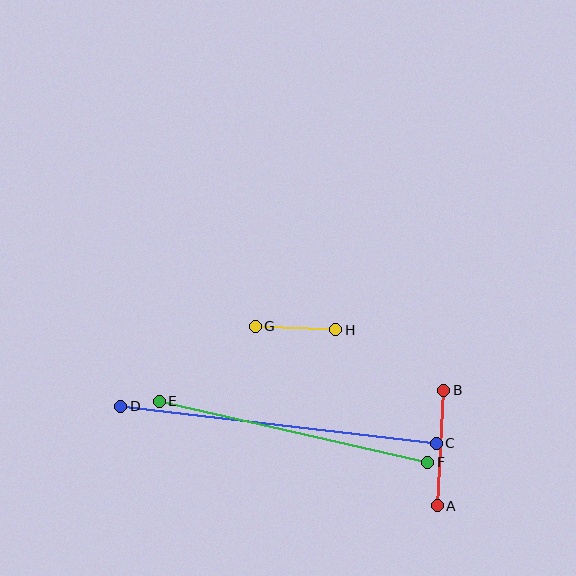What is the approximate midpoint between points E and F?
The midpoint is at approximately (294, 432) pixels.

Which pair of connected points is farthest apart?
Points C and D are farthest apart.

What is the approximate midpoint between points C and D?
The midpoint is at approximately (279, 425) pixels.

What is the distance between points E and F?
The distance is approximately 275 pixels.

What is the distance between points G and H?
The distance is approximately 80 pixels.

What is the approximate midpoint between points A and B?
The midpoint is at approximately (441, 448) pixels.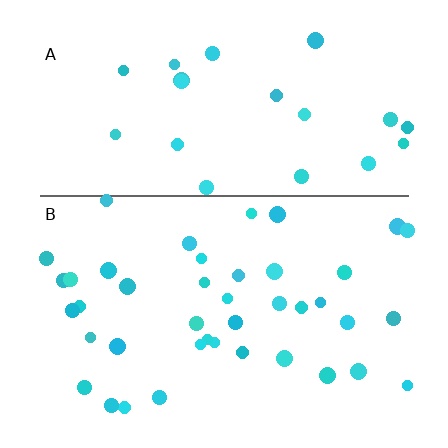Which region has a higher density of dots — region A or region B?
B (the bottom).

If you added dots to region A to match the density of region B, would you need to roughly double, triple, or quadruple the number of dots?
Approximately double.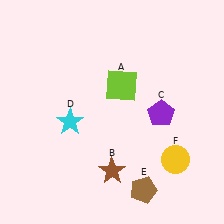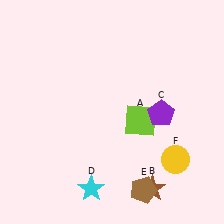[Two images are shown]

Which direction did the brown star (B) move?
The brown star (B) moved right.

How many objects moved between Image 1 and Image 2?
3 objects moved between the two images.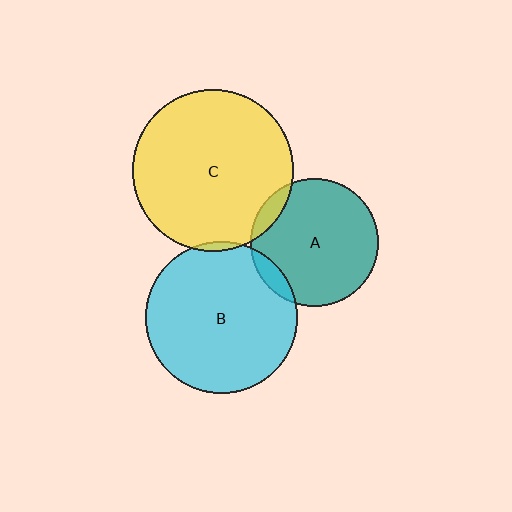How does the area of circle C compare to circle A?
Approximately 1.6 times.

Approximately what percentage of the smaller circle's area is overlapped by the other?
Approximately 10%.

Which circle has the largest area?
Circle C (yellow).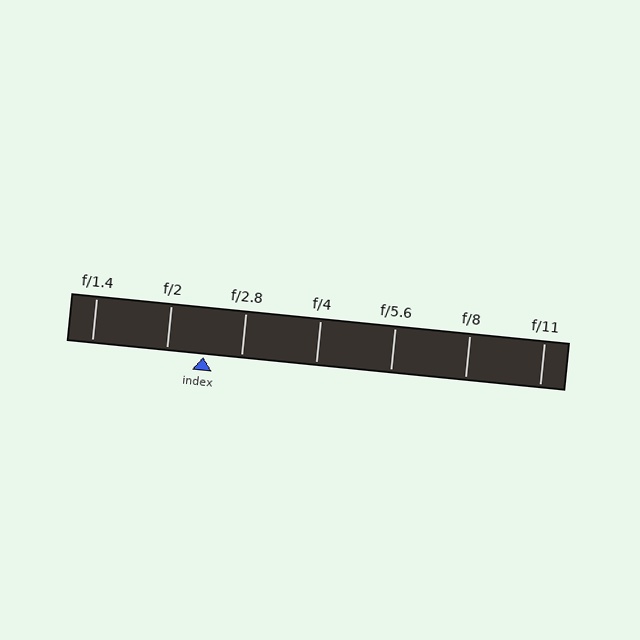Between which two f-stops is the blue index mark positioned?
The index mark is between f/2 and f/2.8.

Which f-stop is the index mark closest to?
The index mark is closest to f/2.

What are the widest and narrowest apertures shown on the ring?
The widest aperture shown is f/1.4 and the narrowest is f/11.